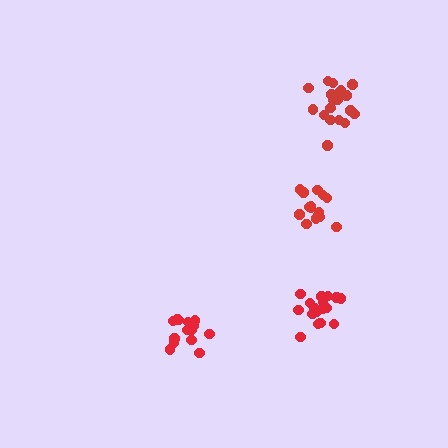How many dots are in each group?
Group 1: 15 dots, Group 2: 20 dots, Group 3: 16 dots, Group 4: 17 dots (68 total).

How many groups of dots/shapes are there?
There are 4 groups.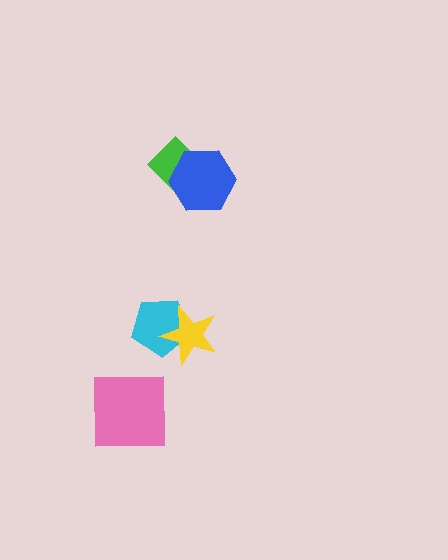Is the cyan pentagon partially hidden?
Yes, it is partially covered by another shape.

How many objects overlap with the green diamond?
1 object overlaps with the green diamond.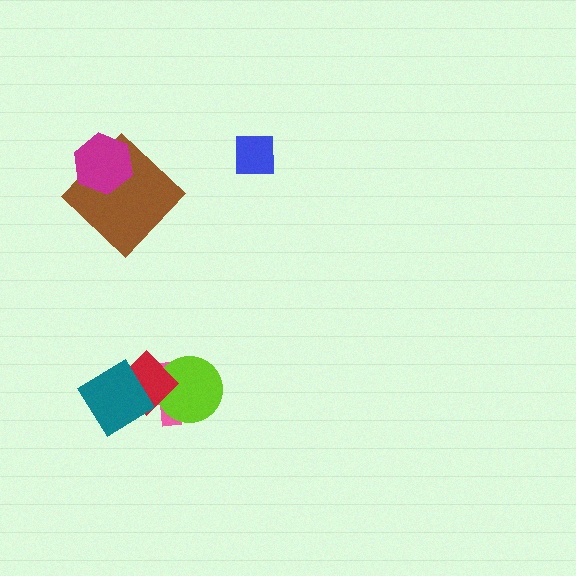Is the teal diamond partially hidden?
No, no other shape covers it.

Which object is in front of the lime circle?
The red diamond is in front of the lime circle.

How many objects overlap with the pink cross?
3 objects overlap with the pink cross.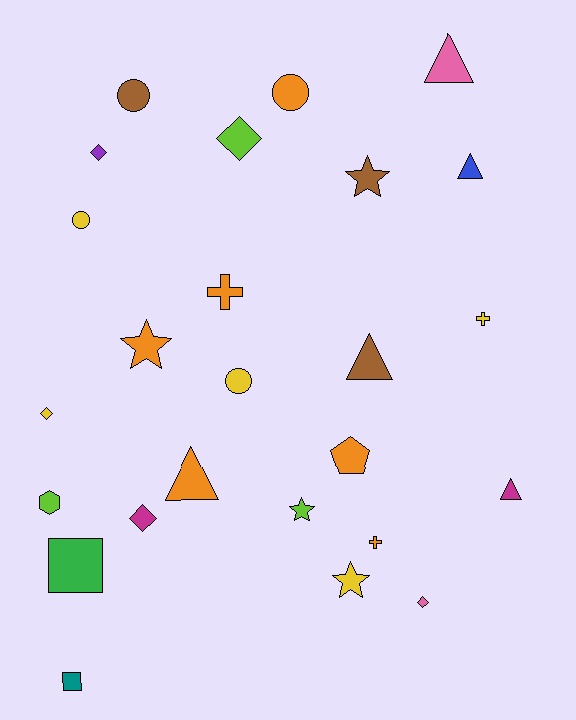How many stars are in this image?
There are 4 stars.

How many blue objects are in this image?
There is 1 blue object.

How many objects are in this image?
There are 25 objects.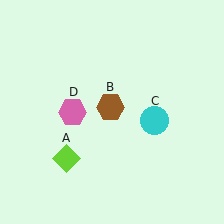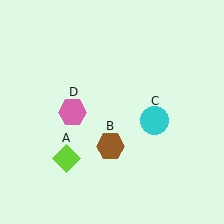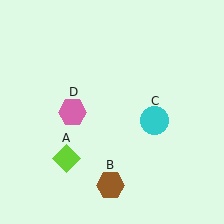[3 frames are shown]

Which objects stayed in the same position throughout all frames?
Lime diamond (object A) and cyan circle (object C) and pink hexagon (object D) remained stationary.